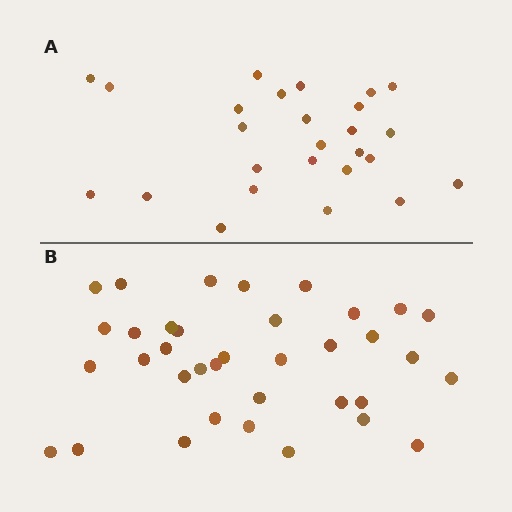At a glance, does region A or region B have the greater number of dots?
Region B (the bottom region) has more dots.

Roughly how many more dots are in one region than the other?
Region B has roughly 10 or so more dots than region A.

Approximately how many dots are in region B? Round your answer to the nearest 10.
About 40 dots. (The exact count is 36, which rounds to 40.)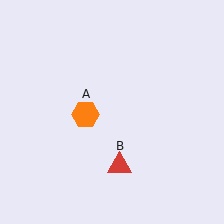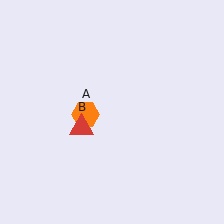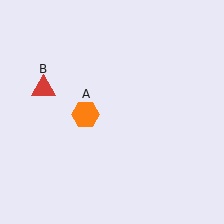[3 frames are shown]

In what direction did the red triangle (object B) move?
The red triangle (object B) moved up and to the left.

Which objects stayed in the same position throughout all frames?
Orange hexagon (object A) remained stationary.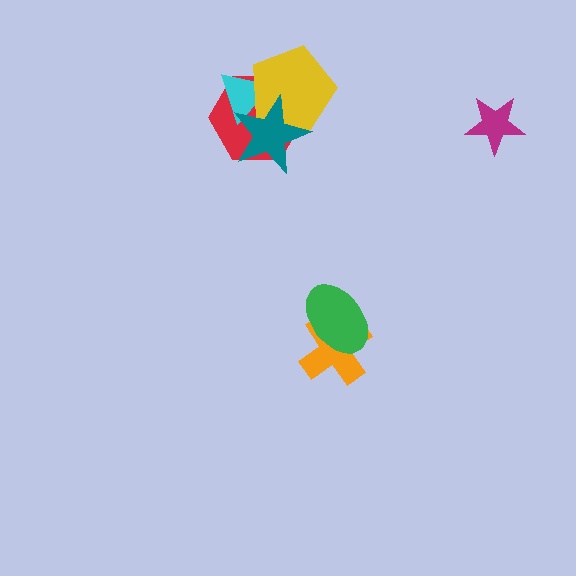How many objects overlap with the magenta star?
0 objects overlap with the magenta star.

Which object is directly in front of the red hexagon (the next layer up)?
The cyan triangle is directly in front of the red hexagon.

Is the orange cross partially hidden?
Yes, it is partially covered by another shape.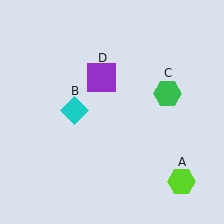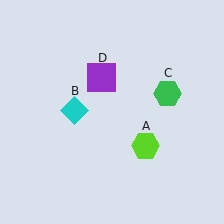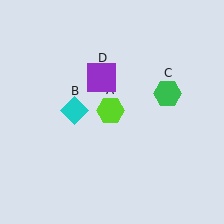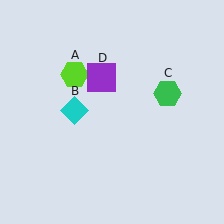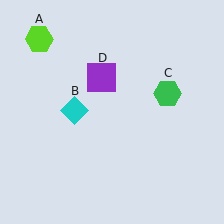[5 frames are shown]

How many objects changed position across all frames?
1 object changed position: lime hexagon (object A).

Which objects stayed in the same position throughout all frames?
Cyan diamond (object B) and green hexagon (object C) and purple square (object D) remained stationary.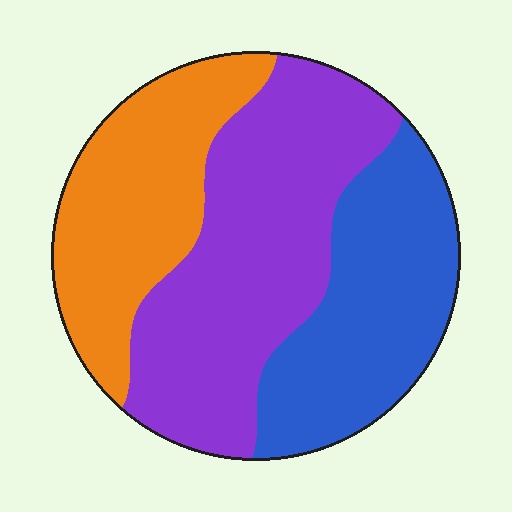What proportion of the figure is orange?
Orange takes up about one quarter (1/4) of the figure.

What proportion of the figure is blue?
Blue covers about 30% of the figure.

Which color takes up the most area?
Purple, at roughly 40%.